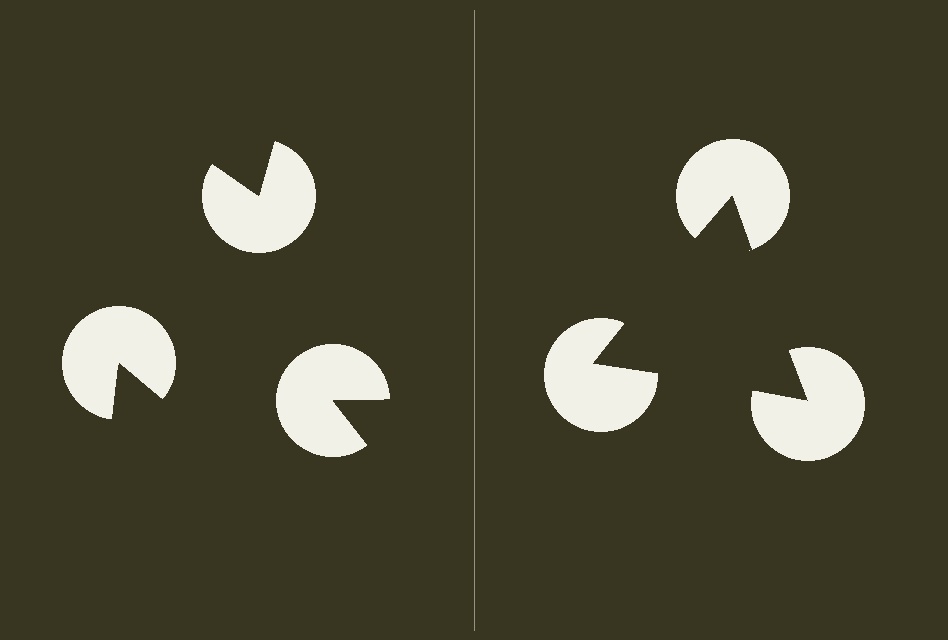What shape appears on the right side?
An illusory triangle.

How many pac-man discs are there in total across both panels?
6 — 3 on each side.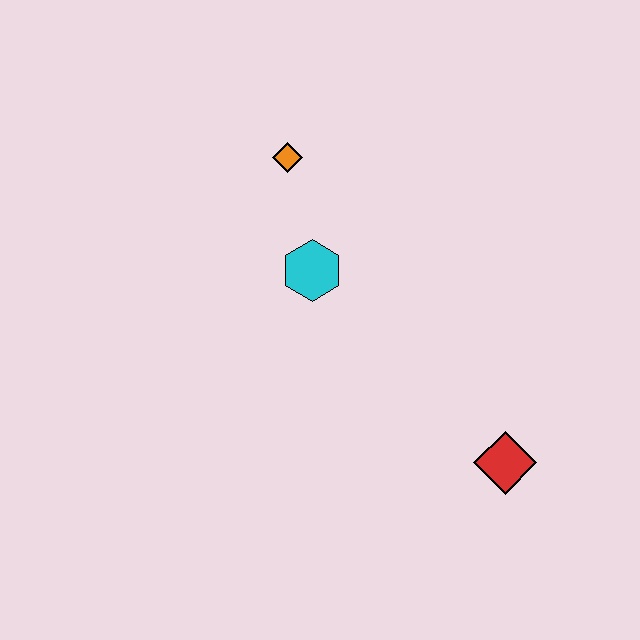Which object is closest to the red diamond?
The cyan hexagon is closest to the red diamond.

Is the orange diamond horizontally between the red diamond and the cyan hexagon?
No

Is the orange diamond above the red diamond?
Yes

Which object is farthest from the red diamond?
The orange diamond is farthest from the red diamond.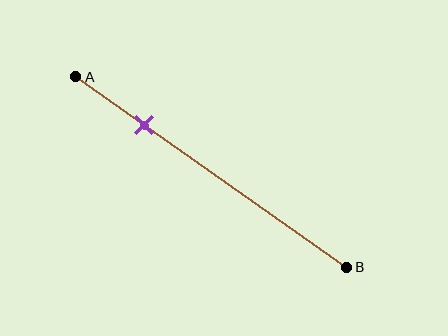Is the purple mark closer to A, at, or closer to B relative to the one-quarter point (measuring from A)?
The purple mark is approximately at the one-quarter point of segment AB.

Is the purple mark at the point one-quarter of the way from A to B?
Yes, the mark is approximately at the one-quarter point.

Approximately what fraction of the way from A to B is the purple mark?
The purple mark is approximately 25% of the way from A to B.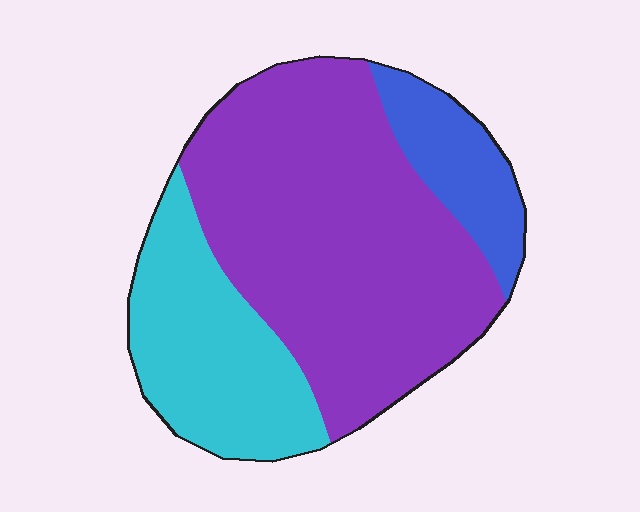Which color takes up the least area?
Blue, at roughly 15%.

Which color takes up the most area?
Purple, at roughly 60%.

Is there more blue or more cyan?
Cyan.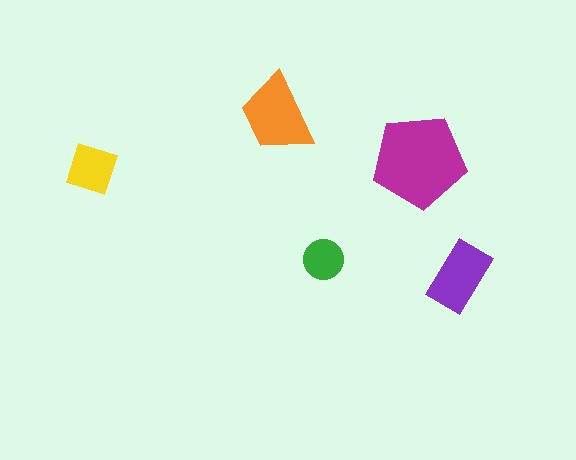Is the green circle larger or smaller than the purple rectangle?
Smaller.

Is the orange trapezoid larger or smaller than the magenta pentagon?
Smaller.